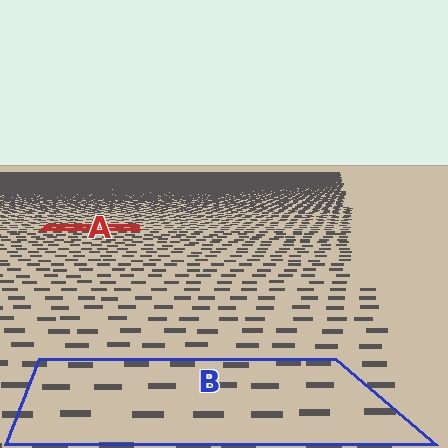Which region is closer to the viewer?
Region B is closer. The texture elements there are larger and more spread out.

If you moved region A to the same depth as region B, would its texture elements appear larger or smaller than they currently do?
They would appear larger. At a closer depth, the same texture elements are projected at a bigger on-screen size.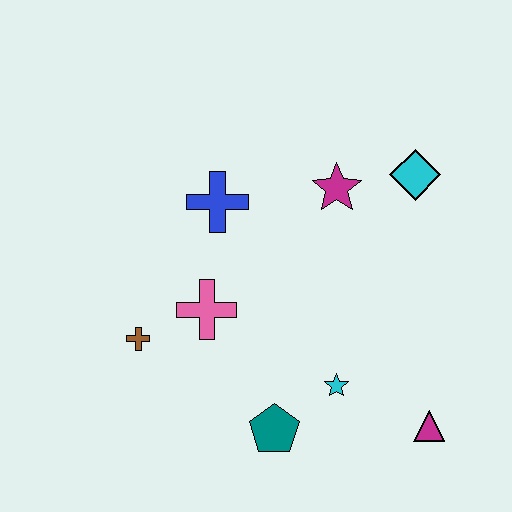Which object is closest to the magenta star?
The cyan diamond is closest to the magenta star.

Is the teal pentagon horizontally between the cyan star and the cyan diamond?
No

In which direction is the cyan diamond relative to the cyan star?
The cyan diamond is above the cyan star.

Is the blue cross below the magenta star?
Yes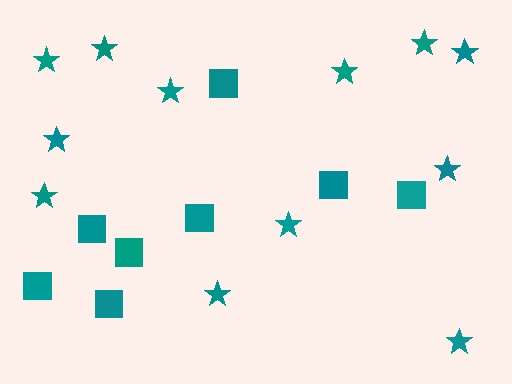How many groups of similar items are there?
There are 2 groups: one group of stars (12) and one group of squares (8).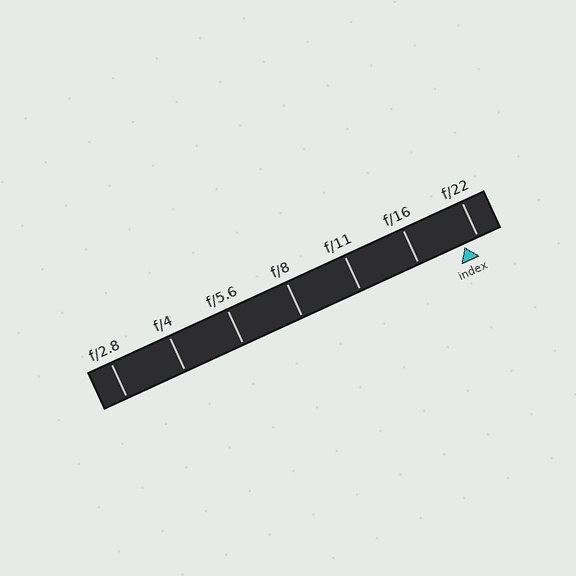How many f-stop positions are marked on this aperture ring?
There are 7 f-stop positions marked.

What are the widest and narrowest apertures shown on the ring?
The widest aperture shown is f/2.8 and the narrowest is f/22.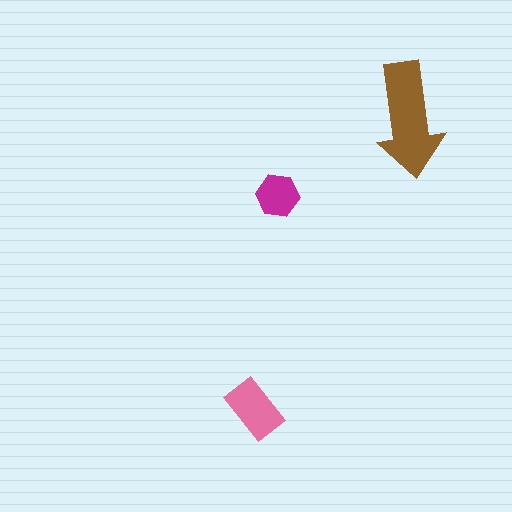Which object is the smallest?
The magenta hexagon.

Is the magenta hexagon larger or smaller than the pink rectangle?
Smaller.